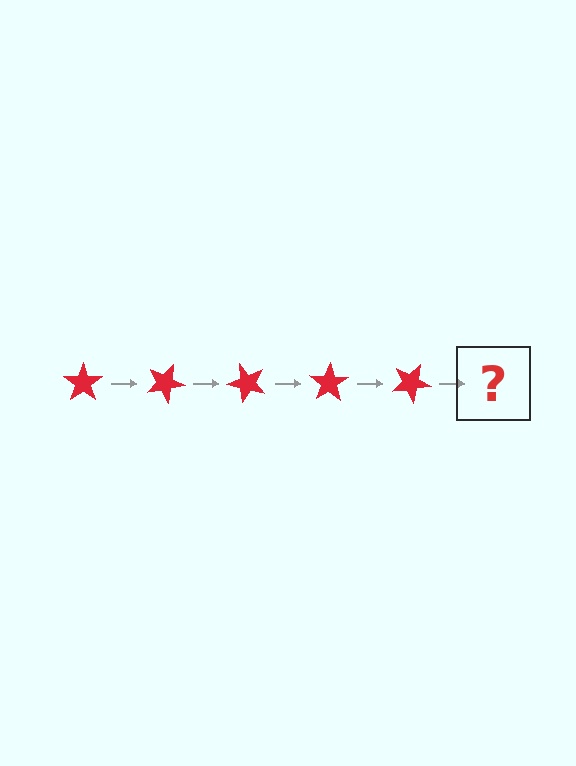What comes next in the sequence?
The next element should be a red star rotated 125 degrees.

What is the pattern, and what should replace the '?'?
The pattern is that the star rotates 25 degrees each step. The '?' should be a red star rotated 125 degrees.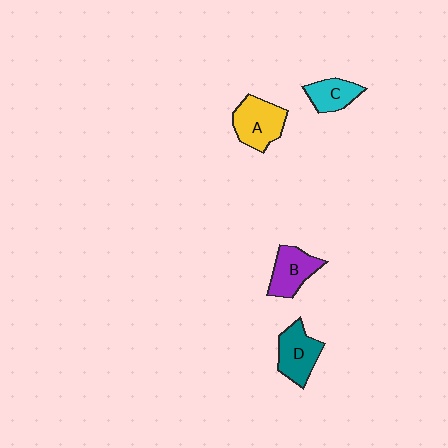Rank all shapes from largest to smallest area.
From largest to smallest: A (yellow), D (teal), B (purple), C (cyan).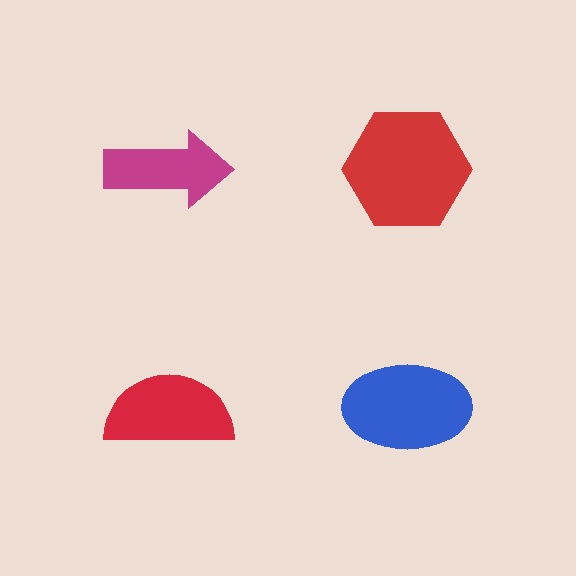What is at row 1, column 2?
A red hexagon.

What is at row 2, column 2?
A blue ellipse.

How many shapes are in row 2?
2 shapes.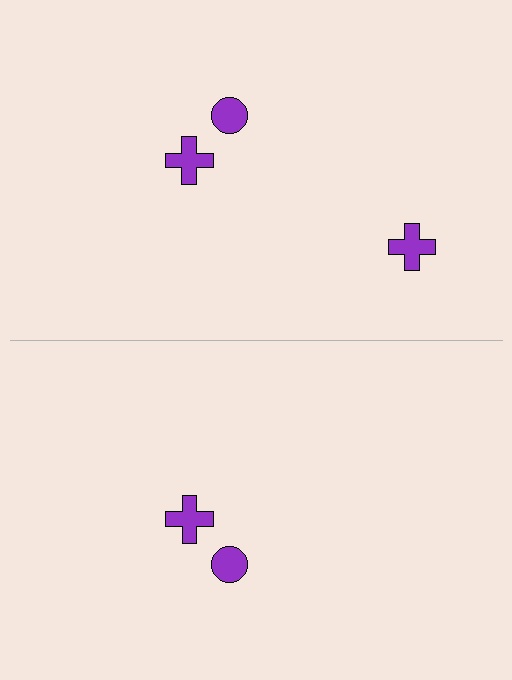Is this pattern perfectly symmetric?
No, the pattern is not perfectly symmetric. A purple cross is missing from the bottom side.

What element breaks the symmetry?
A purple cross is missing from the bottom side.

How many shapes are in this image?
There are 5 shapes in this image.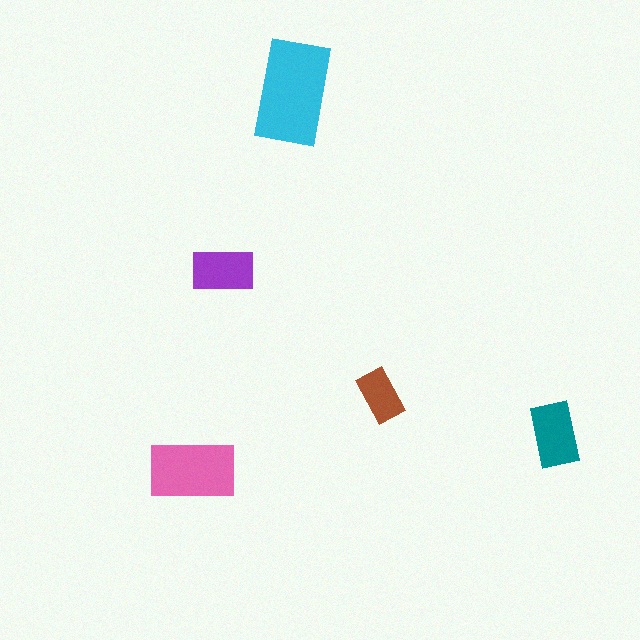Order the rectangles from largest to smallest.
the cyan one, the pink one, the teal one, the purple one, the brown one.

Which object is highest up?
The cyan rectangle is topmost.